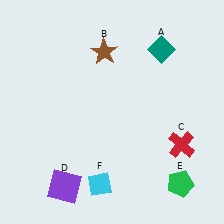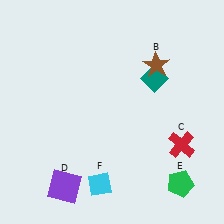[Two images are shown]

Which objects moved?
The objects that moved are: the teal diamond (A), the brown star (B).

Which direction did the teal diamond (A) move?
The teal diamond (A) moved down.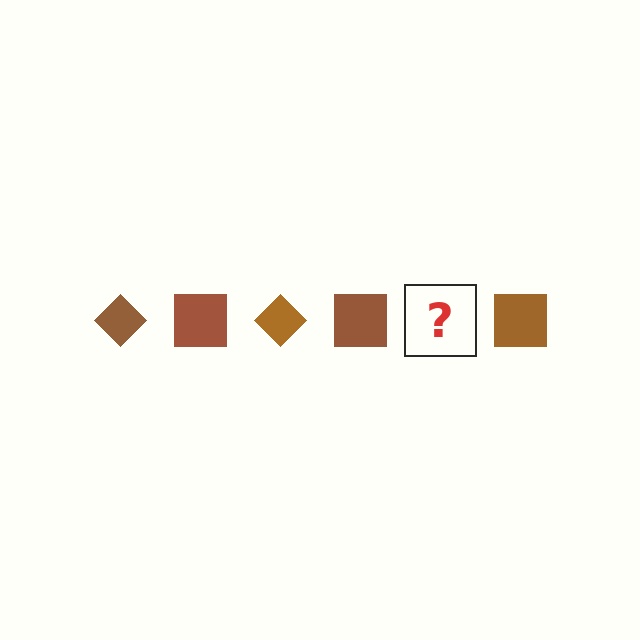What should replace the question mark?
The question mark should be replaced with a brown diamond.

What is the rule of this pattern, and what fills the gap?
The rule is that the pattern cycles through diamond, square shapes in brown. The gap should be filled with a brown diamond.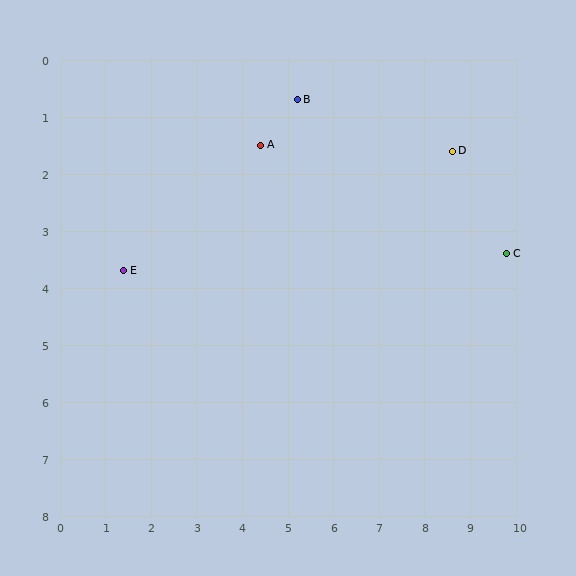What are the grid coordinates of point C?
Point C is at approximately (9.8, 3.4).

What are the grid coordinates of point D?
Point D is at approximately (8.6, 1.6).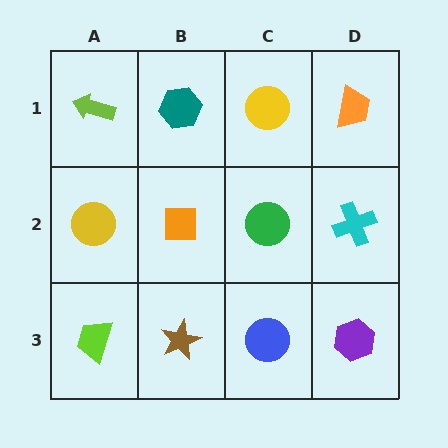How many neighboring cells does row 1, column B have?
3.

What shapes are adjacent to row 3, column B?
An orange square (row 2, column B), a lime trapezoid (row 3, column A), a blue circle (row 3, column C).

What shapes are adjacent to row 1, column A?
A yellow circle (row 2, column A), a teal hexagon (row 1, column B).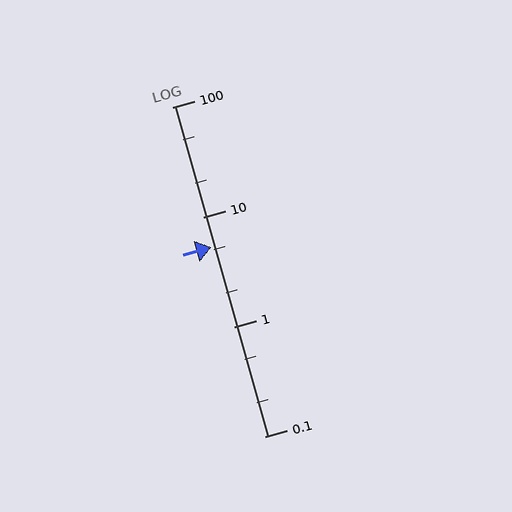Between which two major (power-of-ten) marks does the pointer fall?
The pointer is between 1 and 10.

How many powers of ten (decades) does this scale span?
The scale spans 3 decades, from 0.1 to 100.